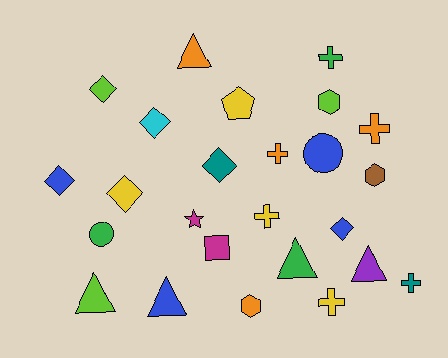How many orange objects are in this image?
There are 4 orange objects.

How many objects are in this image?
There are 25 objects.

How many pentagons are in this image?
There is 1 pentagon.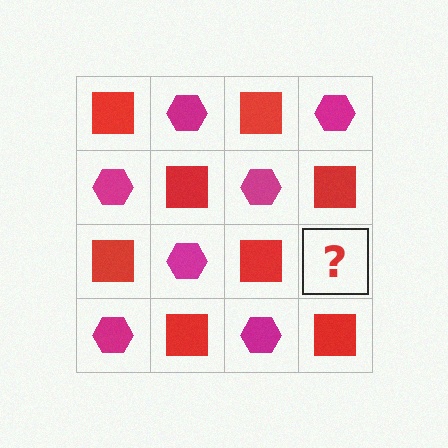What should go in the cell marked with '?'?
The missing cell should contain a magenta hexagon.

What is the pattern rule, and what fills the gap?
The rule is that it alternates red square and magenta hexagon in a checkerboard pattern. The gap should be filled with a magenta hexagon.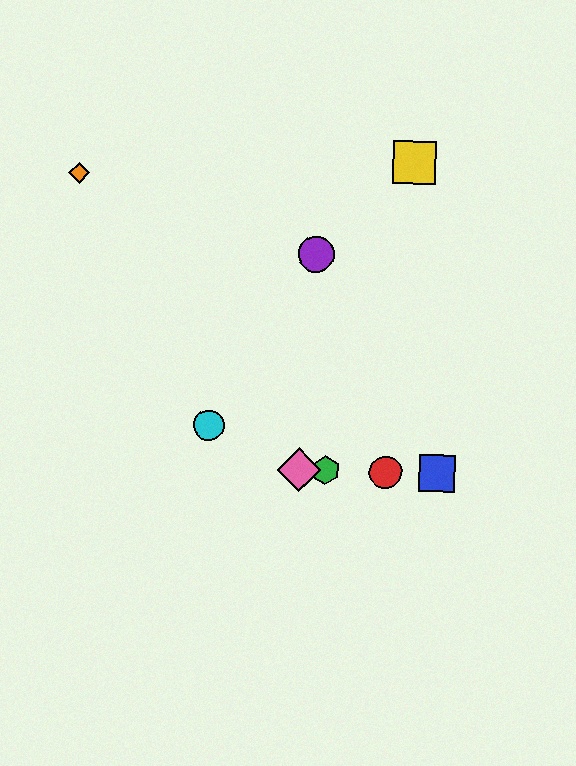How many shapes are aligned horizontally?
4 shapes (the red circle, the blue square, the green hexagon, the pink diamond) are aligned horizontally.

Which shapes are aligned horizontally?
The red circle, the blue square, the green hexagon, the pink diamond are aligned horizontally.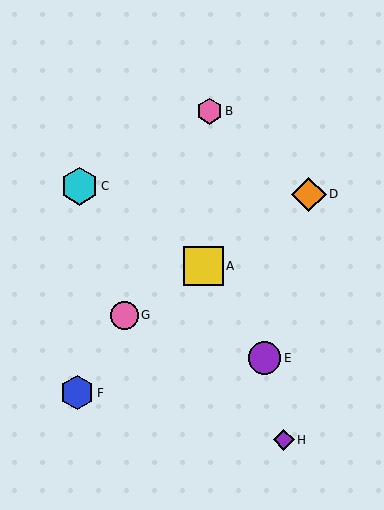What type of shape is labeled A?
Shape A is a yellow square.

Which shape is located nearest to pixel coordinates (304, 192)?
The orange diamond (labeled D) at (309, 194) is nearest to that location.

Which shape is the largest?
The yellow square (labeled A) is the largest.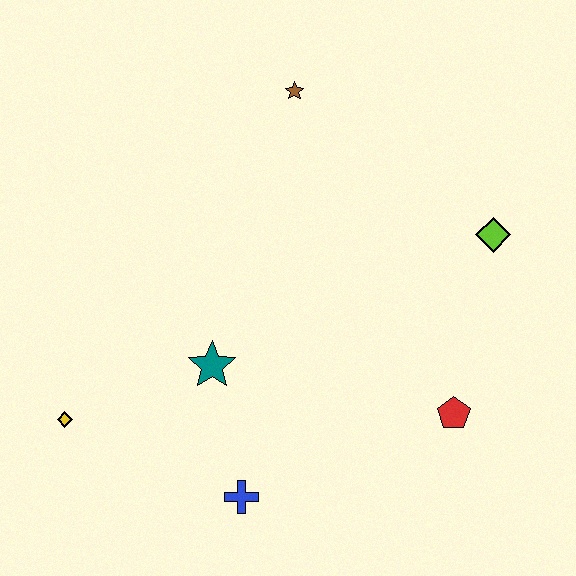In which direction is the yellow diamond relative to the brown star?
The yellow diamond is below the brown star.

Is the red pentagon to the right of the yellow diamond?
Yes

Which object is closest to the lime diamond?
The red pentagon is closest to the lime diamond.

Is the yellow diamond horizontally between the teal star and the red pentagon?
No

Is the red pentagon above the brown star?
No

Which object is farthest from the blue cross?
The brown star is farthest from the blue cross.